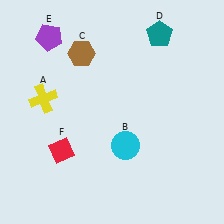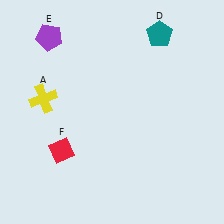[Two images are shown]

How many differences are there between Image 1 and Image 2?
There are 2 differences between the two images.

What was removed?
The brown hexagon (C), the cyan circle (B) were removed in Image 2.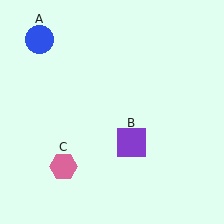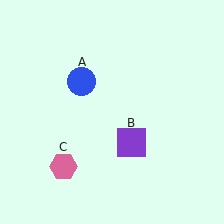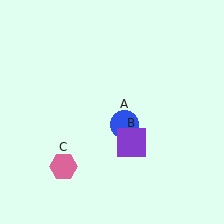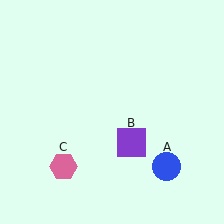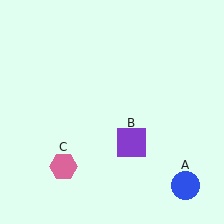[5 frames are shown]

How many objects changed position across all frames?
1 object changed position: blue circle (object A).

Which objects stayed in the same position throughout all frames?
Purple square (object B) and pink hexagon (object C) remained stationary.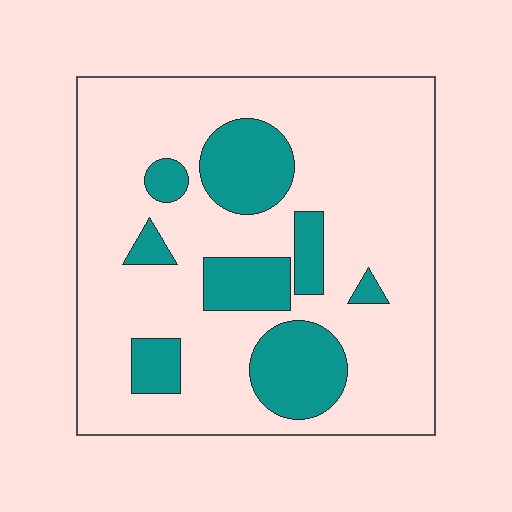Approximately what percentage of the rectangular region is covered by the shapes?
Approximately 20%.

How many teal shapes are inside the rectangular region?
8.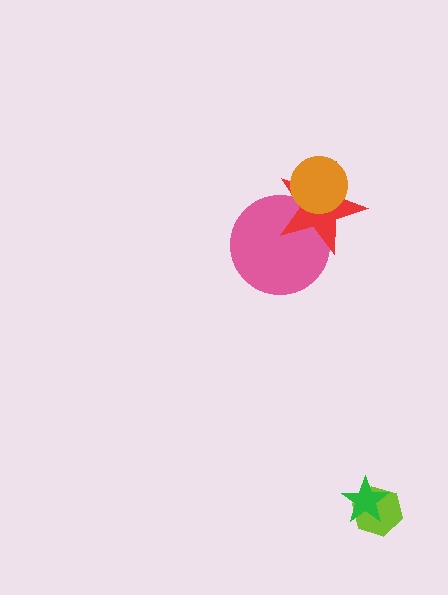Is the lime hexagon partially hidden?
Yes, it is partially covered by another shape.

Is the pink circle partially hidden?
Yes, it is partially covered by another shape.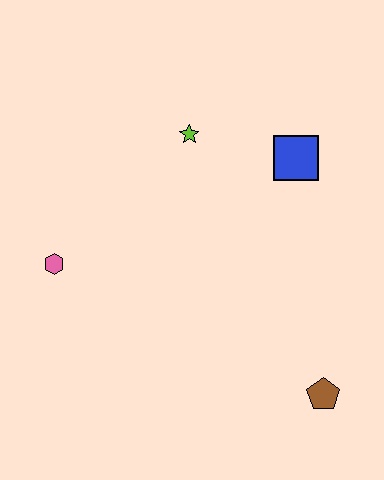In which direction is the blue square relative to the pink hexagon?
The blue square is to the right of the pink hexagon.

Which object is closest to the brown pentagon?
The blue square is closest to the brown pentagon.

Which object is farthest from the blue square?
The pink hexagon is farthest from the blue square.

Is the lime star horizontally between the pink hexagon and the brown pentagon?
Yes